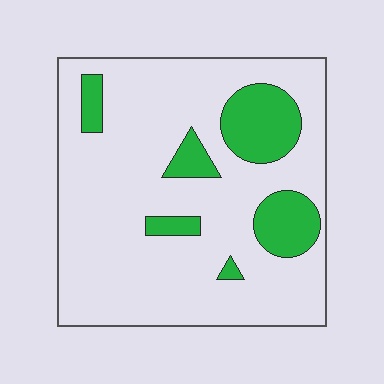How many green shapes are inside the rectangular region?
6.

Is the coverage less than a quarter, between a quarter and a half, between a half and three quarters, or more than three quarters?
Less than a quarter.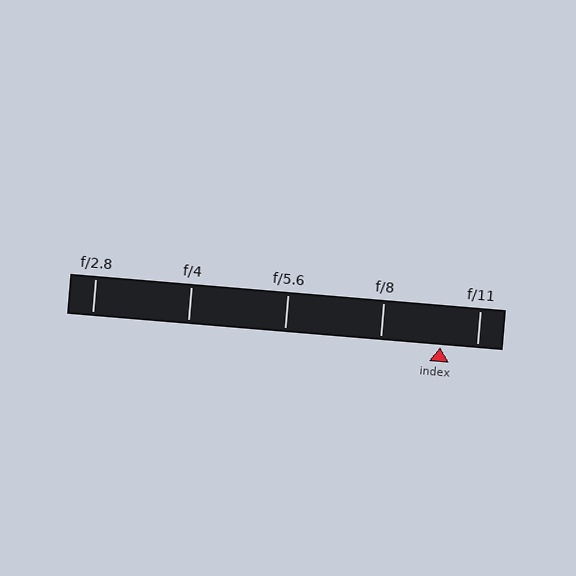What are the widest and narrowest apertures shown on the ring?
The widest aperture shown is f/2.8 and the narrowest is f/11.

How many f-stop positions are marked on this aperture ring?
There are 5 f-stop positions marked.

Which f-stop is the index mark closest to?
The index mark is closest to f/11.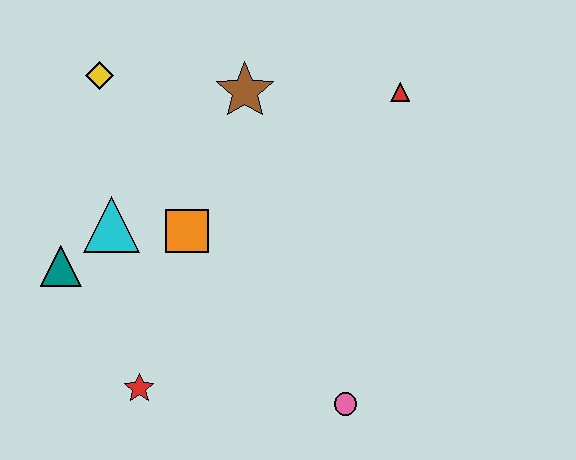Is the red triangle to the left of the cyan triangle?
No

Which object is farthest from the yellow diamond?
The pink circle is farthest from the yellow diamond.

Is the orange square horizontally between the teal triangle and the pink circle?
Yes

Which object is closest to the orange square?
The cyan triangle is closest to the orange square.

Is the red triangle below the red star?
No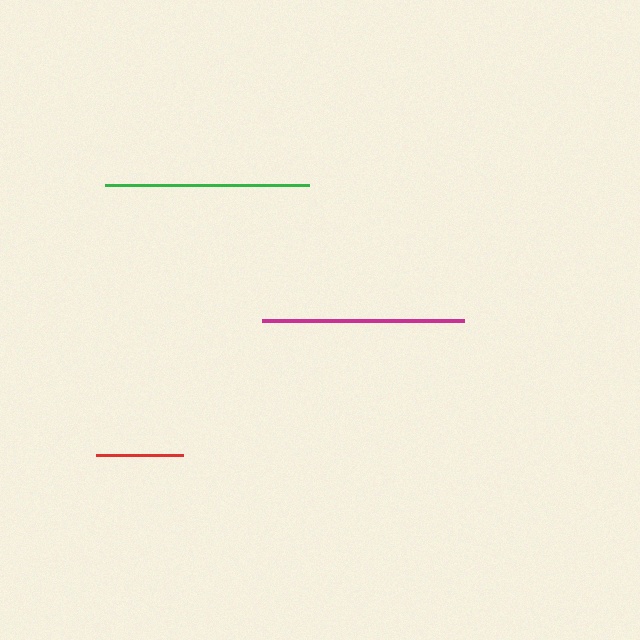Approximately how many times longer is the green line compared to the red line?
The green line is approximately 2.4 times the length of the red line.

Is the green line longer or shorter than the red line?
The green line is longer than the red line.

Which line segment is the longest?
The green line is the longest at approximately 204 pixels.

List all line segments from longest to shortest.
From longest to shortest: green, magenta, red.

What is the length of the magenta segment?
The magenta segment is approximately 202 pixels long.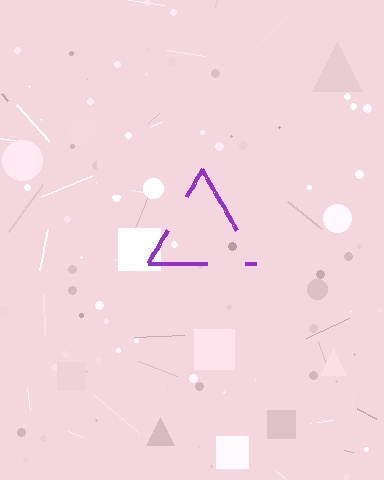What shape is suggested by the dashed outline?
The dashed outline suggests a triangle.